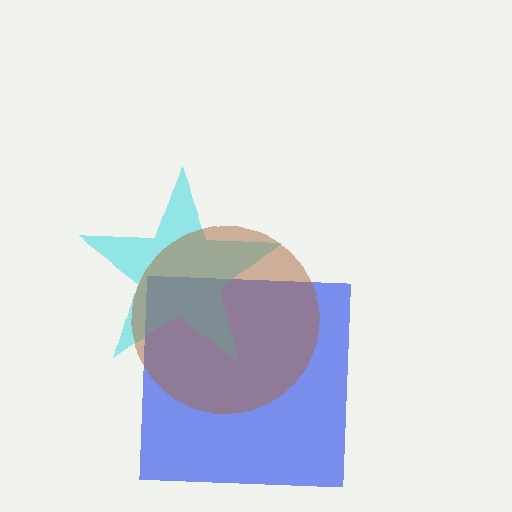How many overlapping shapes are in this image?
There are 3 overlapping shapes in the image.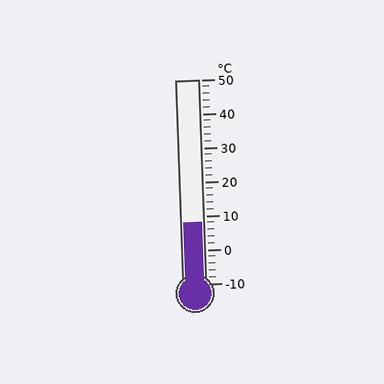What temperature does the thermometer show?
The thermometer shows approximately 8°C.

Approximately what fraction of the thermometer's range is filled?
The thermometer is filled to approximately 30% of its range.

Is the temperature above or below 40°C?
The temperature is below 40°C.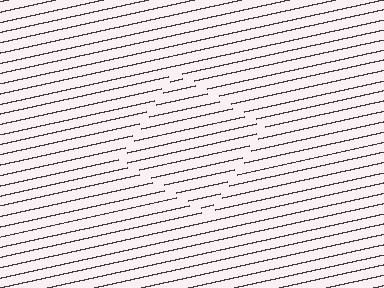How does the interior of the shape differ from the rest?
The interior of the shape contains the same grating, shifted by half a period — the contour is defined by the phase discontinuity where line-ends from the inner and outer gratings abut.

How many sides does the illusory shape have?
4 sides — the line-ends trace a square.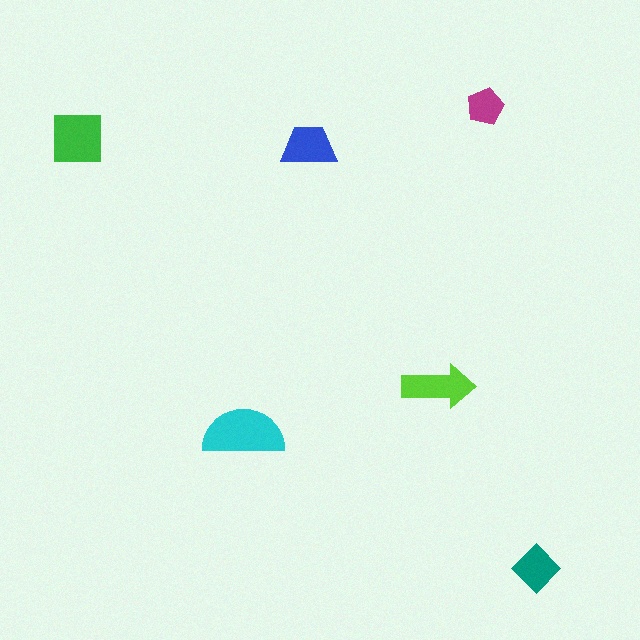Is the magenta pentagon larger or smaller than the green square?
Smaller.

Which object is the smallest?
The magenta pentagon.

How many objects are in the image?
There are 6 objects in the image.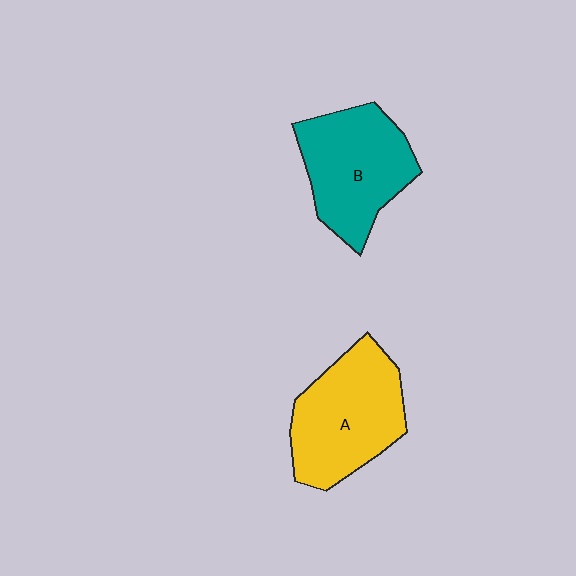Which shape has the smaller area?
Shape B (teal).